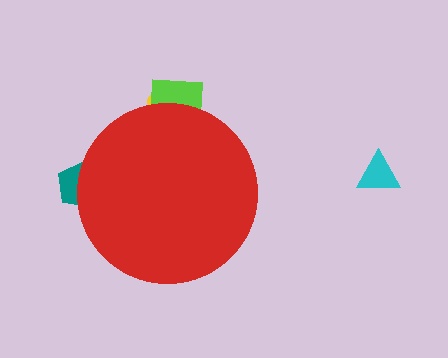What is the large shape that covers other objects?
A red circle.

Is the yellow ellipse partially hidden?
Yes, the yellow ellipse is partially hidden behind the red circle.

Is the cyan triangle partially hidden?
No, the cyan triangle is fully visible.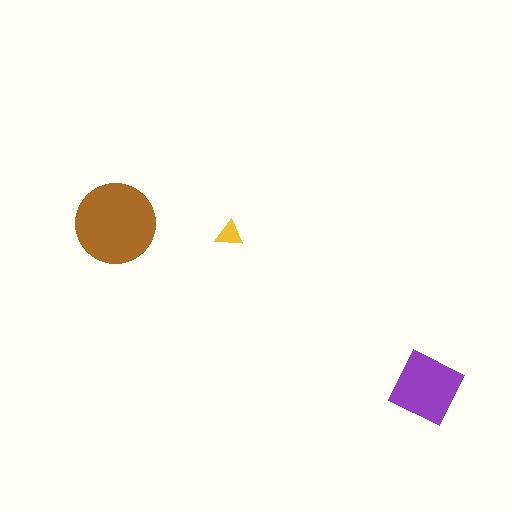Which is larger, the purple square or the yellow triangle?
The purple square.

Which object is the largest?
The brown circle.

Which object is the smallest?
The yellow triangle.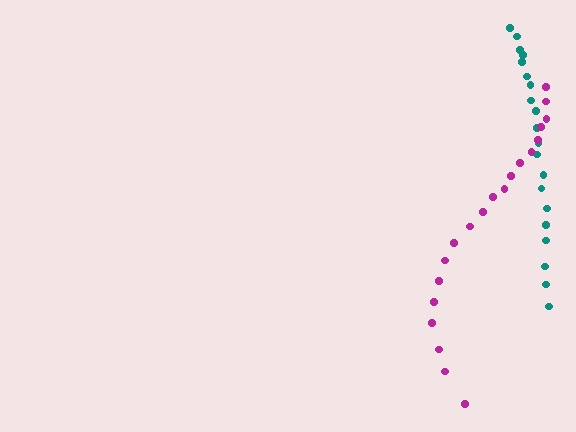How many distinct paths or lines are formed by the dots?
There are 2 distinct paths.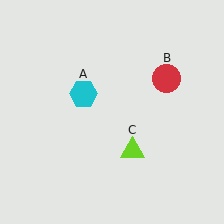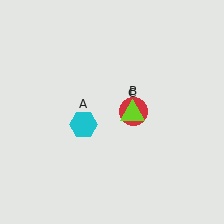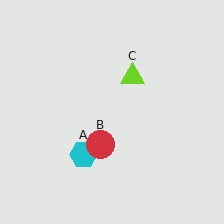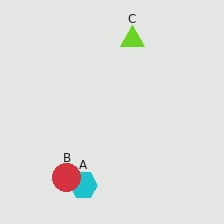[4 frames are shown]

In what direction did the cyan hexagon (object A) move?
The cyan hexagon (object A) moved down.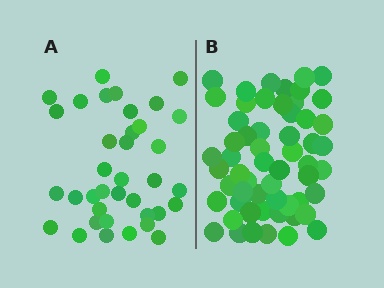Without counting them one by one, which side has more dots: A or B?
Region B (the right region) has more dots.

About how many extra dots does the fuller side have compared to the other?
Region B has approximately 20 more dots than region A.